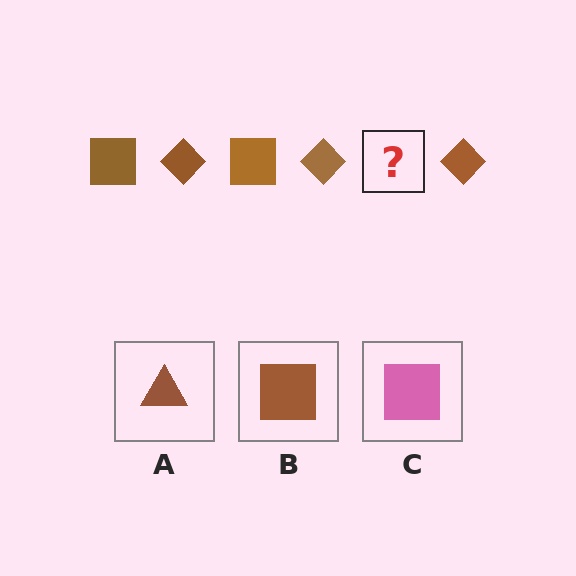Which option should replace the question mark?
Option B.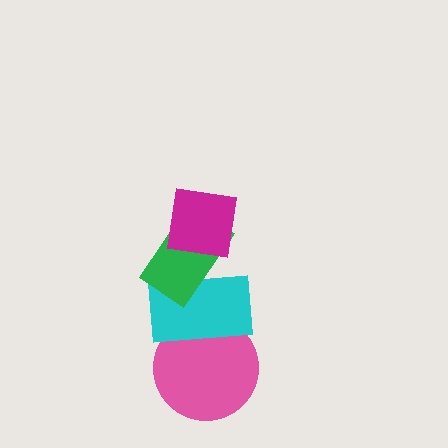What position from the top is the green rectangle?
The green rectangle is 2nd from the top.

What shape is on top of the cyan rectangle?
The green rectangle is on top of the cyan rectangle.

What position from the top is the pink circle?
The pink circle is 4th from the top.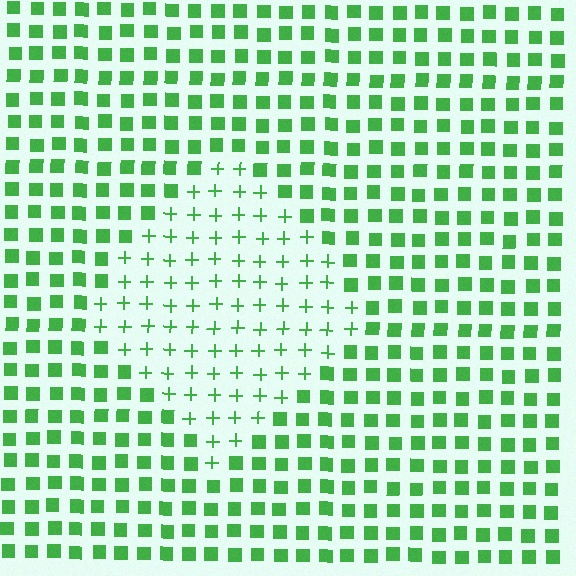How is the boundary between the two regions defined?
The boundary is defined by a change in element shape: plus signs inside vs. squares outside. All elements share the same color and spacing.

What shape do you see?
I see a diamond.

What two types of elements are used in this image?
The image uses plus signs inside the diamond region and squares outside it.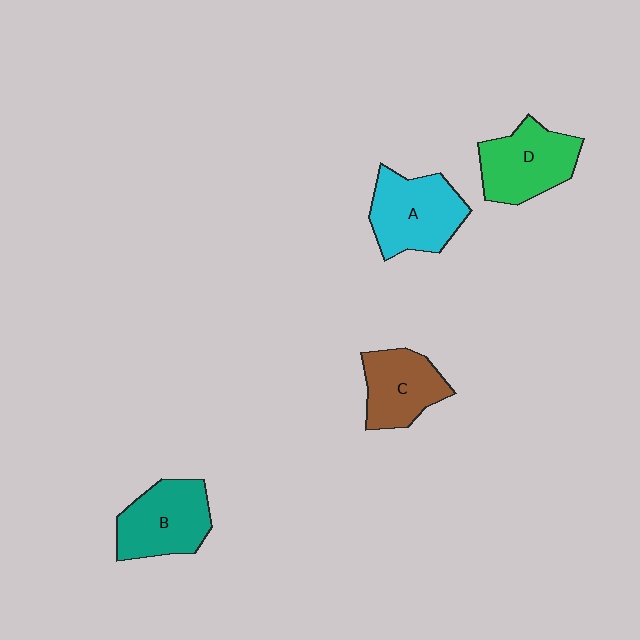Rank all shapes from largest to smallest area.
From largest to smallest: A (cyan), D (green), B (teal), C (brown).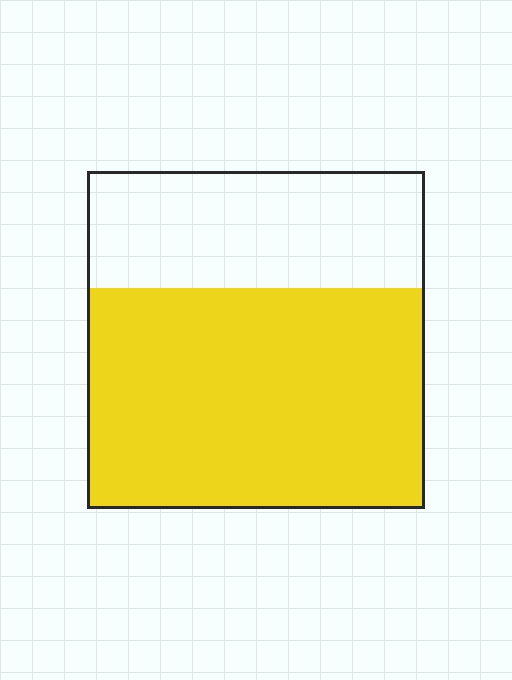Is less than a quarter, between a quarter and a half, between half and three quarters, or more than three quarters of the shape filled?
Between half and three quarters.